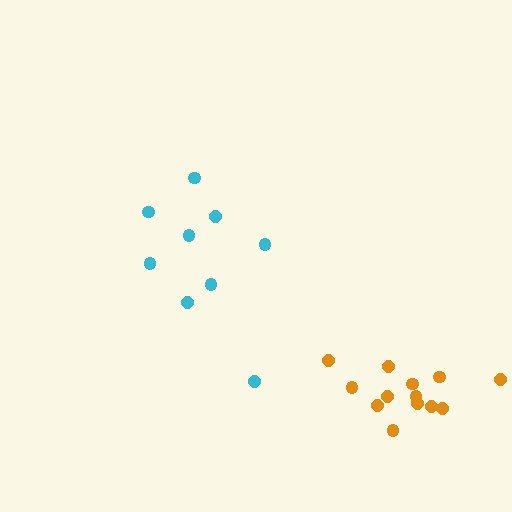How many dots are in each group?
Group 1: 9 dots, Group 2: 13 dots (22 total).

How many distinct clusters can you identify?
There are 2 distinct clusters.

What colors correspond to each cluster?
The clusters are colored: cyan, orange.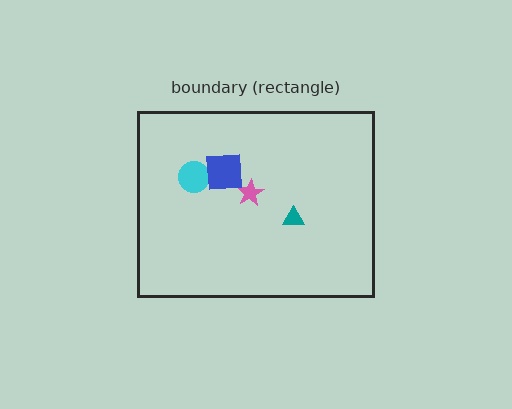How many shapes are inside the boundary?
4 inside, 0 outside.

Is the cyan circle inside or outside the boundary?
Inside.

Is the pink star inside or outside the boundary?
Inside.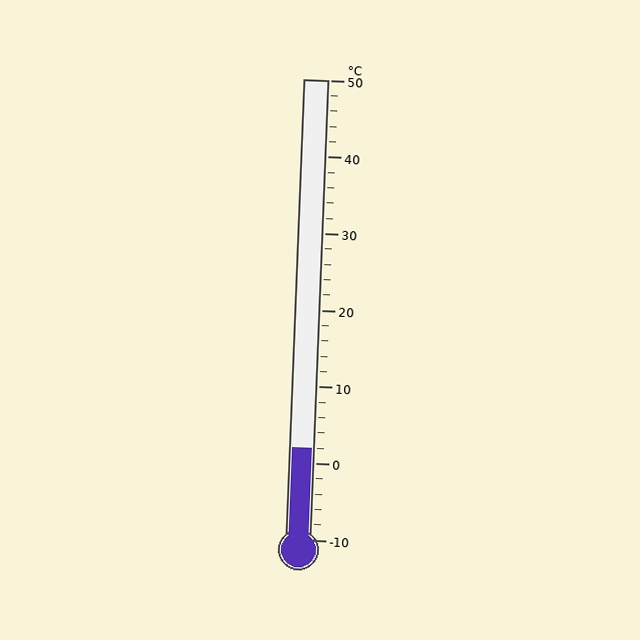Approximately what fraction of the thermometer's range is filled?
The thermometer is filled to approximately 20% of its range.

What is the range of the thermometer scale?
The thermometer scale ranges from -10°C to 50°C.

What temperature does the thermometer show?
The thermometer shows approximately 2°C.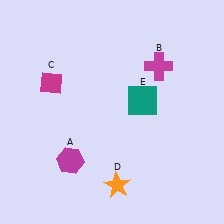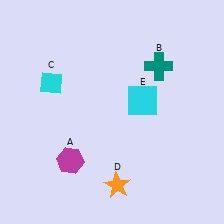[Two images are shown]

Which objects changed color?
B changed from magenta to teal. C changed from magenta to cyan. E changed from teal to cyan.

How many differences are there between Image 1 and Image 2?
There are 3 differences between the two images.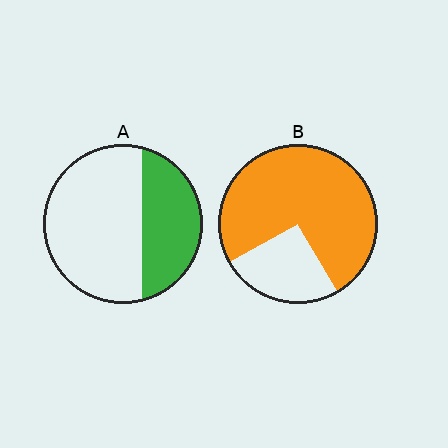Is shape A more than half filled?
No.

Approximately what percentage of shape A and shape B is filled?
A is approximately 35% and B is approximately 75%.